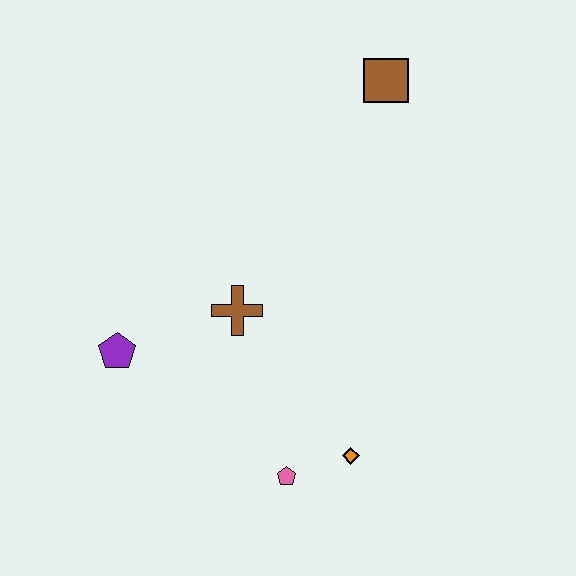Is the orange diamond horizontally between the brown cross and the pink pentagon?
No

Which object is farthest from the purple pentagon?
The brown square is farthest from the purple pentagon.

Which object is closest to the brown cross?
The purple pentagon is closest to the brown cross.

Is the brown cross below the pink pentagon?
No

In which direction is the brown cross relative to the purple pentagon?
The brown cross is to the right of the purple pentagon.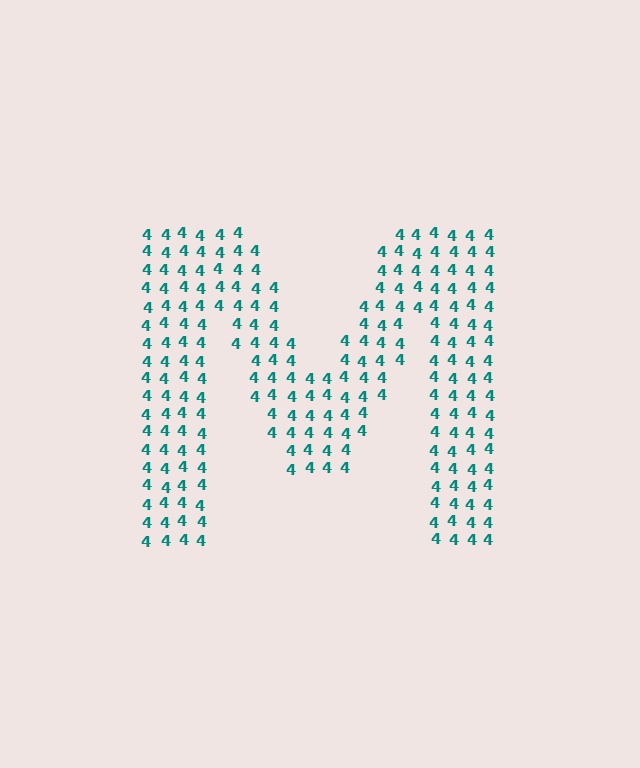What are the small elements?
The small elements are digit 4's.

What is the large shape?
The large shape is the letter M.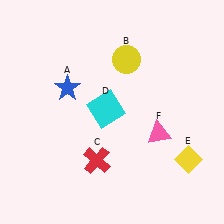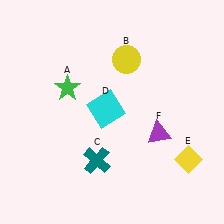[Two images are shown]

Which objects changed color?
A changed from blue to green. C changed from red to teal. F changed from pink to purple.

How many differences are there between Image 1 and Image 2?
There are 3 differences between the two images.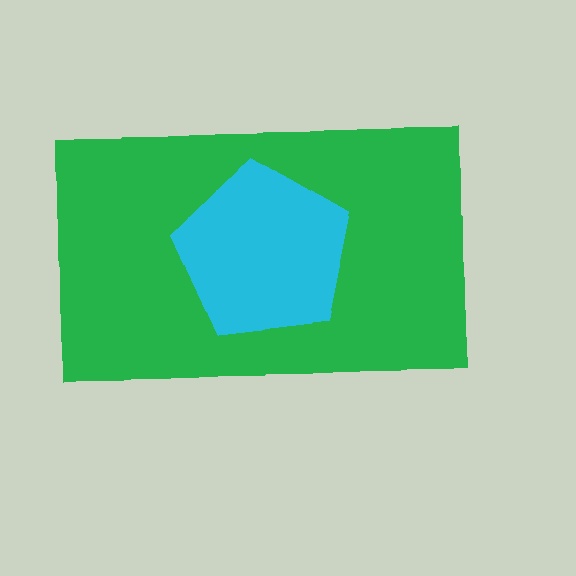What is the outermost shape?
The green rectangle.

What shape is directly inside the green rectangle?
The cyan pentagon.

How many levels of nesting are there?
2.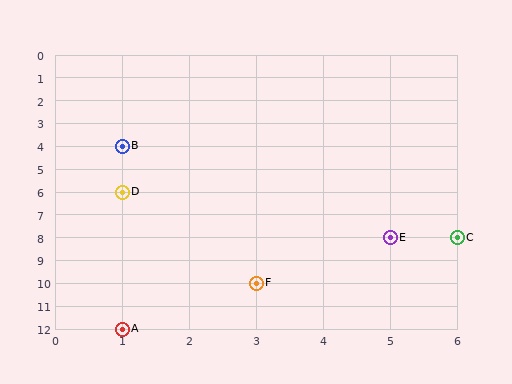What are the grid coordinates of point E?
Point E is at grid coordinates (5, 8).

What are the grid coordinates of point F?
Point F is at grid coordinates (3, 10).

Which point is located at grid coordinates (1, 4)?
Point B is at (1, 4).